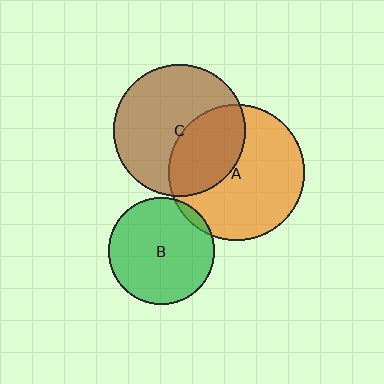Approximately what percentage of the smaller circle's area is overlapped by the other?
Approximately 35%.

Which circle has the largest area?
Circle A (orange).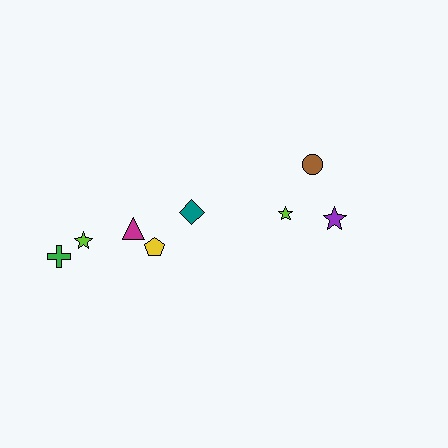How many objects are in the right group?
There are 3 objects.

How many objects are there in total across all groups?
There are 8 objects.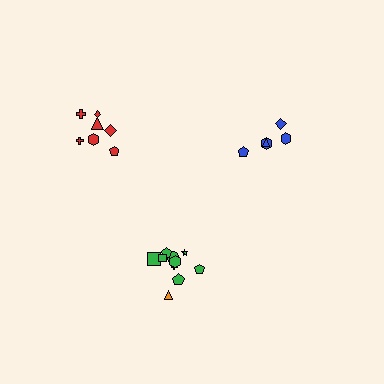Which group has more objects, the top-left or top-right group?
The top-left group.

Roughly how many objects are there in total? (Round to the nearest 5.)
Roughly 20 objects in total.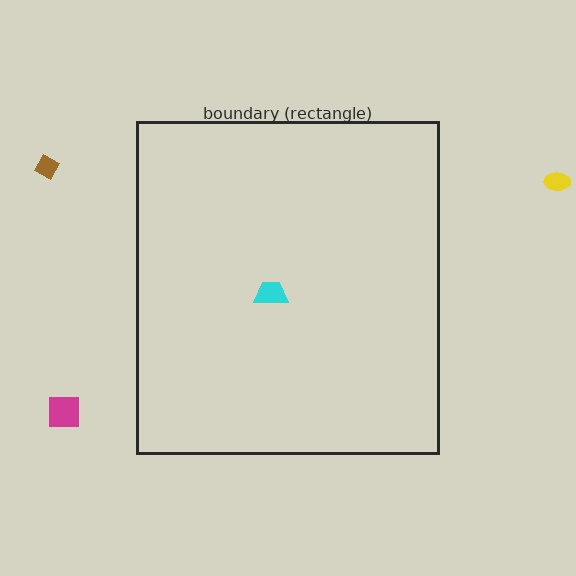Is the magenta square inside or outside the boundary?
Outside.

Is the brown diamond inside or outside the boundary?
Outside.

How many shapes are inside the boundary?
1 inside, 3 outside.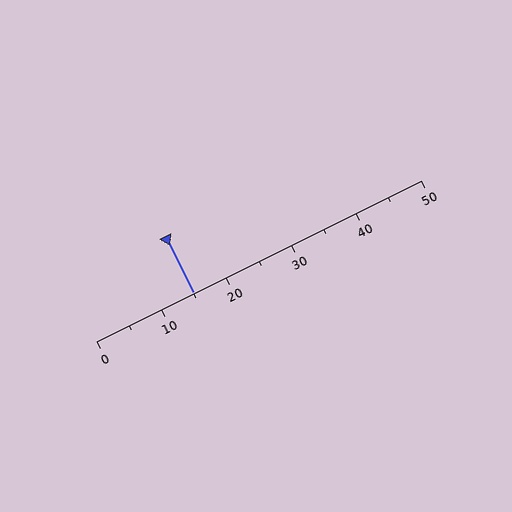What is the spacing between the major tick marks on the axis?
The major ticks are spaced 10 apart.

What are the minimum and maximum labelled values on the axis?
The axis runs from 0 to 50.